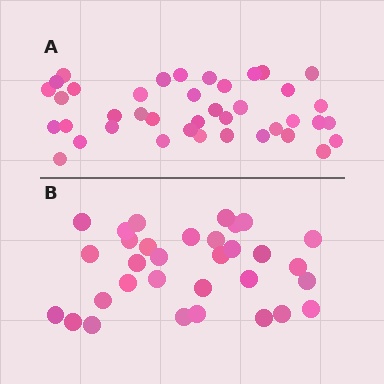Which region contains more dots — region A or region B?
Region A (the top region) has more dots.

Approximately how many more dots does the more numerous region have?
Region A has roughly 8 or so more dots than region B.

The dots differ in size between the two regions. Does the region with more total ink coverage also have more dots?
No. Region B has more total ink coverage because its dots are larger, but region A actually contains more individual dots. Total area can be misleading — the number of items is what matters here.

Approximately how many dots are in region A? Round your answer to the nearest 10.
About 40 dots.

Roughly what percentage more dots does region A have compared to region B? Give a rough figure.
About 25% more.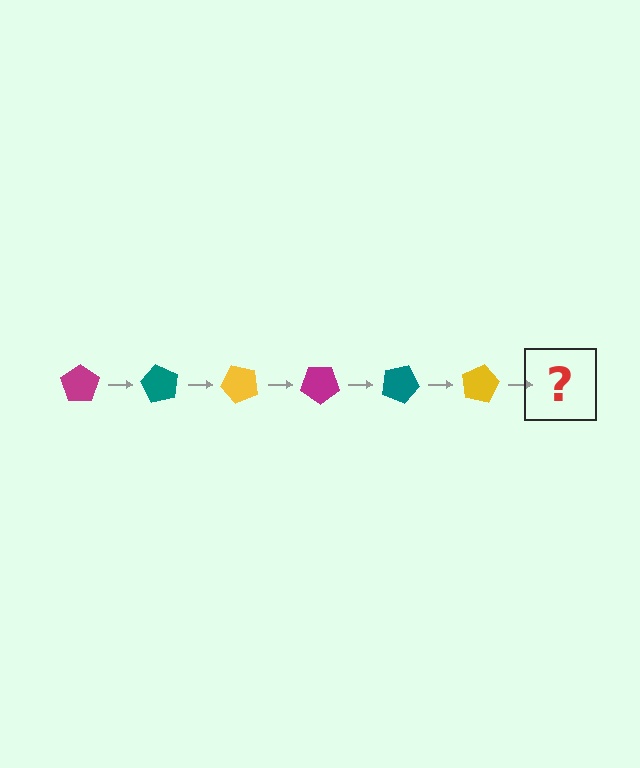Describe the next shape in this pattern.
It should be a magenta pentagon, rotated 360 degrees from the start.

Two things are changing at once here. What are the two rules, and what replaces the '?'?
The two rules are that it rotates 60 degrees each step and the color cycles through magenta, teal, and yellow. The '?' should be a magenta pentagon, rotated 360 degrees from the start.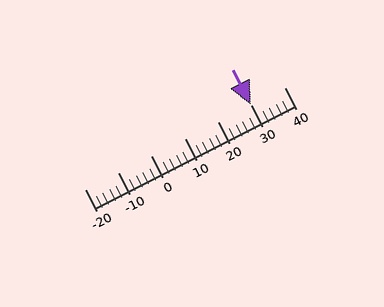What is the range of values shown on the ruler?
The ruler shows values from -20 to 40.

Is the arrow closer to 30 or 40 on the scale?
The arrow is closer to 30.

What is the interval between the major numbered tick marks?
The major tick marks are spaced 10 units apart.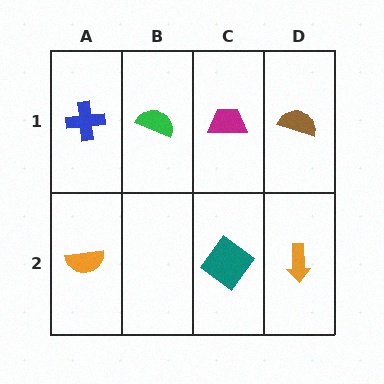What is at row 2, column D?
An orange arrow.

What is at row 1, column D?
A brown semicircle.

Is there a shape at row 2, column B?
No, that cell is empty.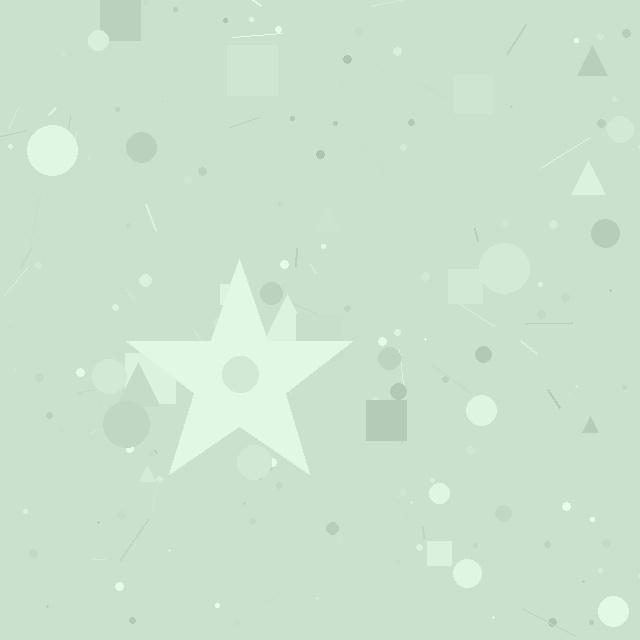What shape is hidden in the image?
A star is hidden in the image.